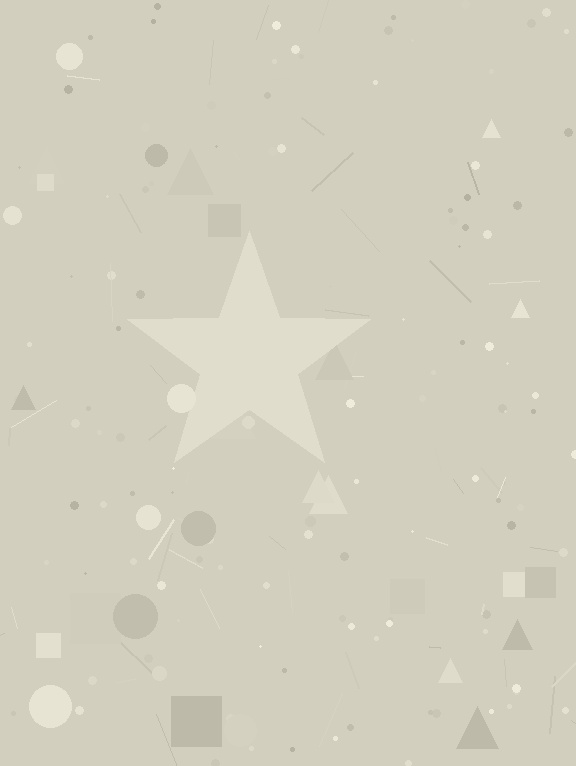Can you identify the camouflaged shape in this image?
The camouflaged shape is a star.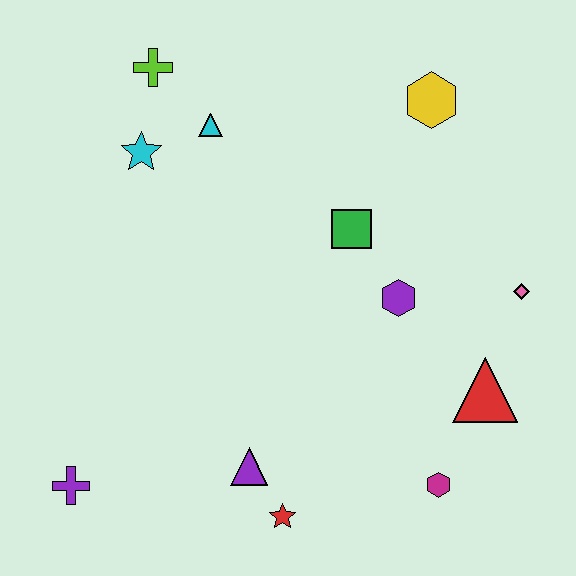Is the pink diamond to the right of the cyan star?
Yes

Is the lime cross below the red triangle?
No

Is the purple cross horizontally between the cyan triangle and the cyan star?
No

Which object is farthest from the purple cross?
The yellow hexagon is farthest from the purple cross.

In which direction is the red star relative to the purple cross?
The red star is to the right of the purple cross.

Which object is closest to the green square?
The purple hexagon is closest to the green square.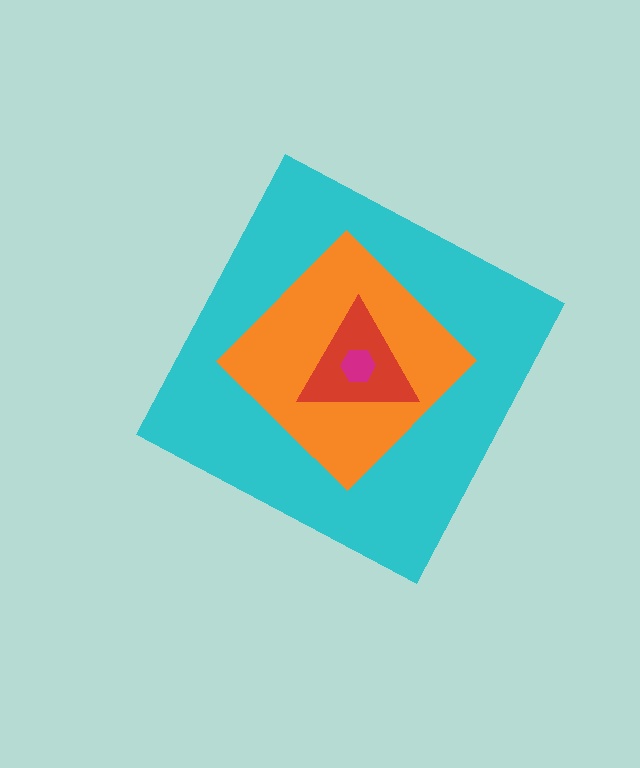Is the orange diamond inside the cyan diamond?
Yes.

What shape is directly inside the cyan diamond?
The orange diamond.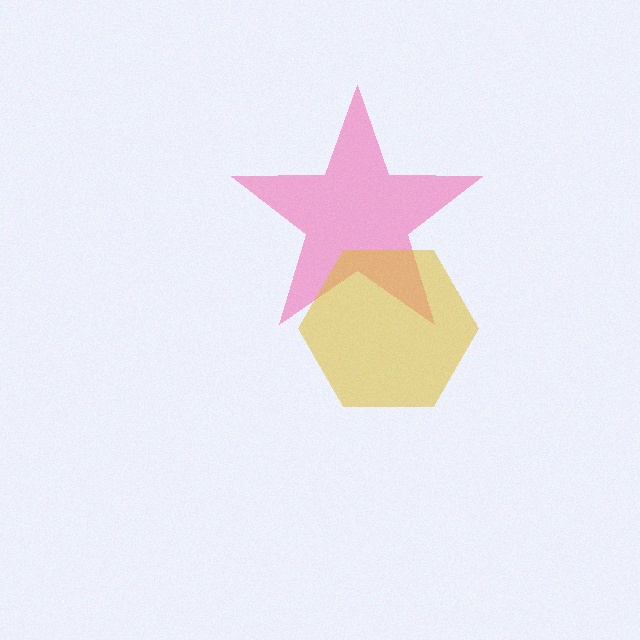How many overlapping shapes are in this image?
There are 2 overlapping shapes in the image.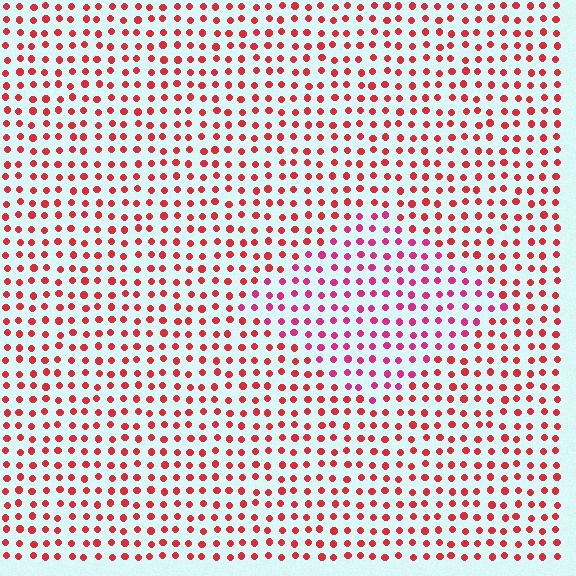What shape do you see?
I see a diamond.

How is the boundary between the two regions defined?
The boundary is defined purely by a slight shift in hue (about 28 degrees). Spacing, size, and orientation are identical on both sides.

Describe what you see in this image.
The image is filled with small red elements in a uniform arrangement. A diamond-shaped region is visible where the elements are tinted to a slightly different hue, forming a subtle color boundary.